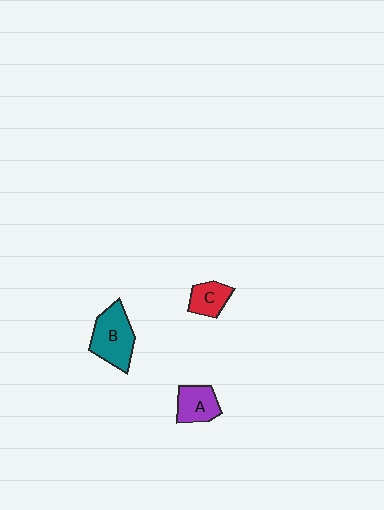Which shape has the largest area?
Shape B (teal).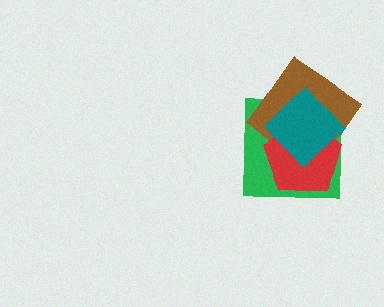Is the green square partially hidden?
Yes, it is partially covered by another shape.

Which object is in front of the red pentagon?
The teal diamond is in front of the red pentagon.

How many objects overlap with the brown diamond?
3 objects overlap with the brown diamond.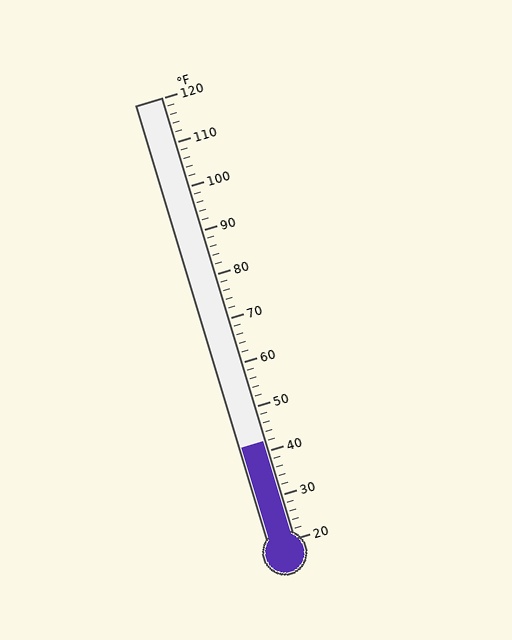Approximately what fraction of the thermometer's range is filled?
The thermometer is filled to approximately 20% of its range.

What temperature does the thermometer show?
The thermometer shows approximately 42°F.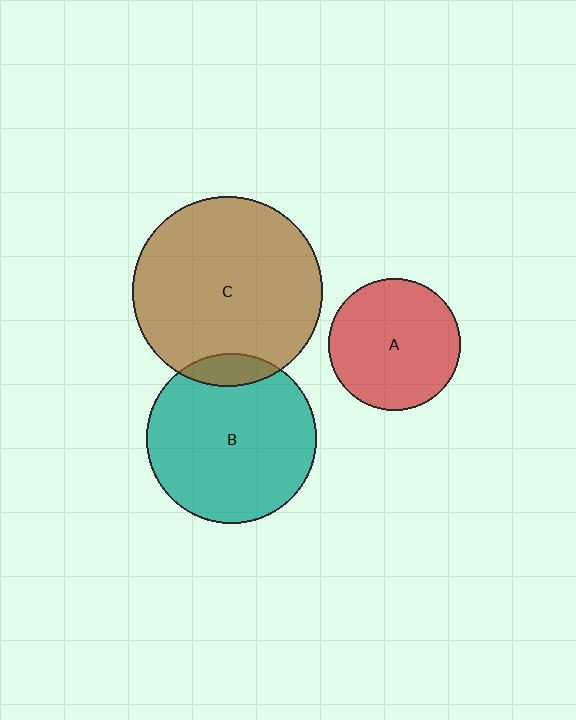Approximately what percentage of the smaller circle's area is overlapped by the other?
Approximately 10%.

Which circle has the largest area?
Circle C (brown).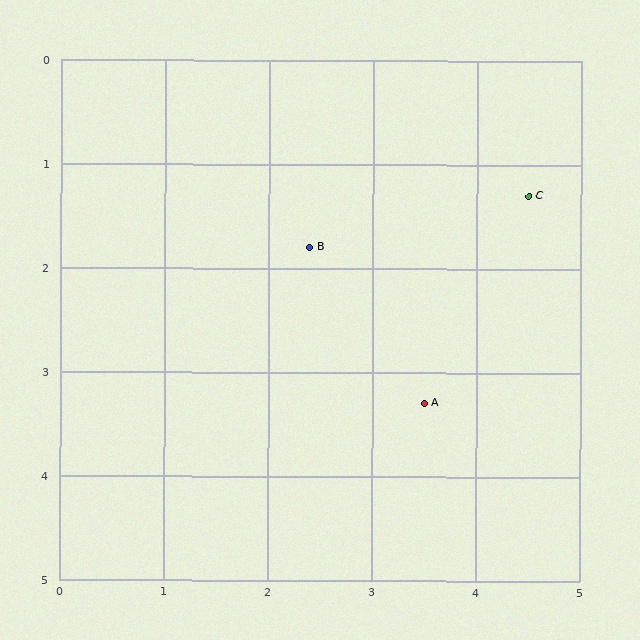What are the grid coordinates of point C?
Point C is at approximately (4.5, 1.3).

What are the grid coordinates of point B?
Point B is at approximately (2.4, 1.8).